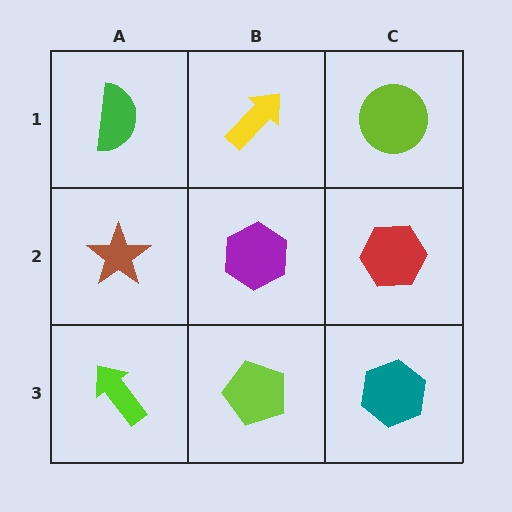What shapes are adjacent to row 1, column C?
A red hexagon (row 2, column C), a yellow arrow (row 1, column B).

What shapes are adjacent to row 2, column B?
A yellow arrow (row 1, column B), a lime pentagon (row 3, column B), a brown star (row 2, column A), a red hexagon (row 2, column C).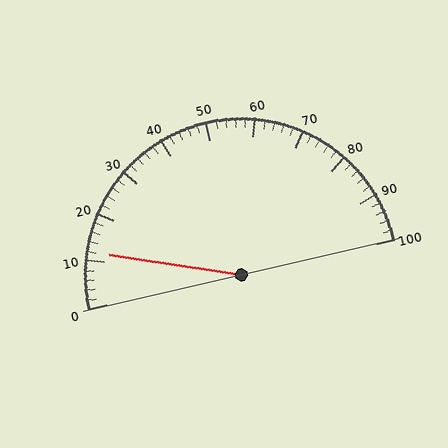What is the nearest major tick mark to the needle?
The nearest major tick mark is 10.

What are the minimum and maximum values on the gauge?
The gauge ranges from 0 to 100.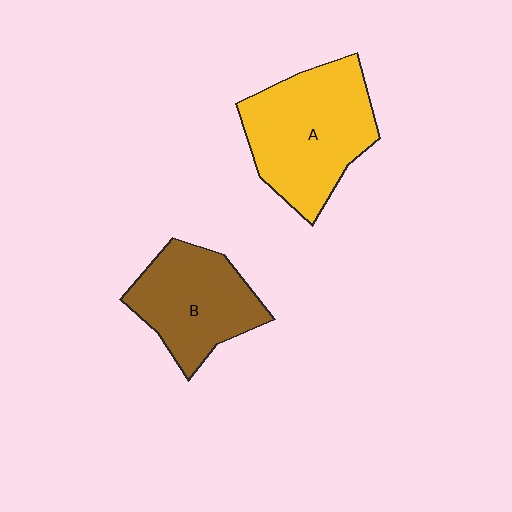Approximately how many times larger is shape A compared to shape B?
Approximately 1.3 times.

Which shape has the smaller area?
Shape B (brown).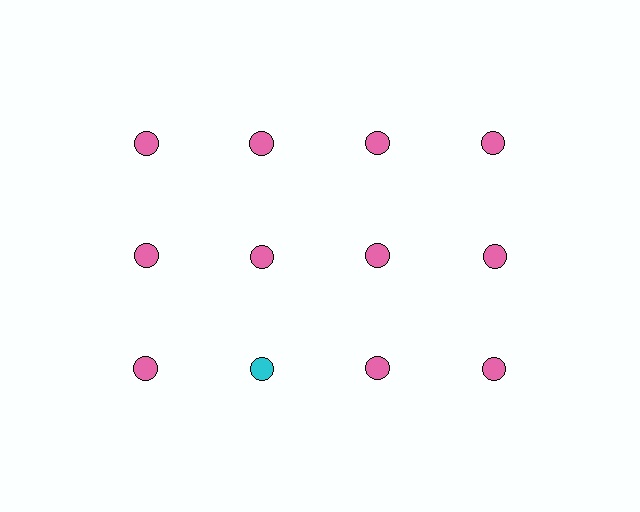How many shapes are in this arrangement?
There are 12 shapes arranged in a grid pattern.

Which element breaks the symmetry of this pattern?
The cyan circle in the third row, second from left column breaks the symmetry. All other shapes are pink circles.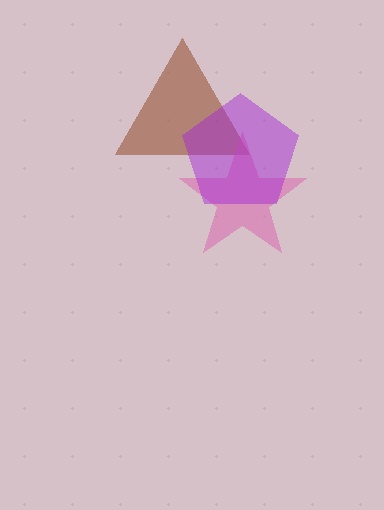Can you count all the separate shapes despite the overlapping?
Yes, there are 3 separate shapes.